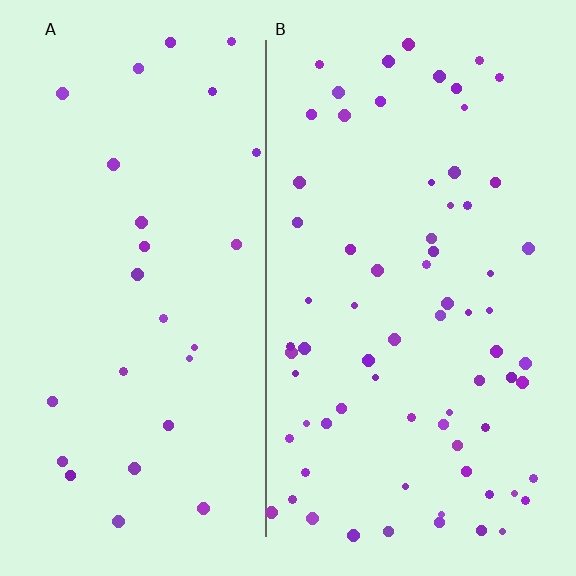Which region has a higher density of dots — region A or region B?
B (the right).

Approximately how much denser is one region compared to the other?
Approximately 2.6× — region B over region A.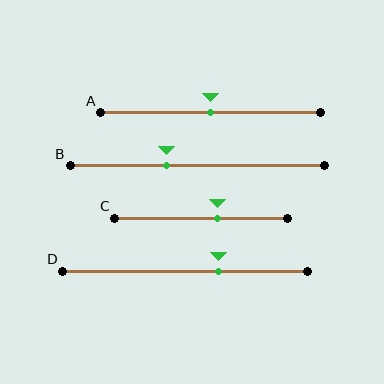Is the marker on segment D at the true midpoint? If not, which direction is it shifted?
No, the marker on segment D is shifted to the right by about 14% of the segment length.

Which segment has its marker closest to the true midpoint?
Segment A has its marker closest to the true midpoint.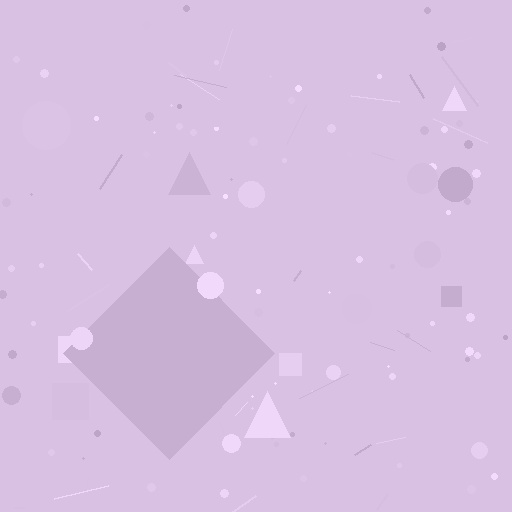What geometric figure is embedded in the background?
A diamond is embedded in the background.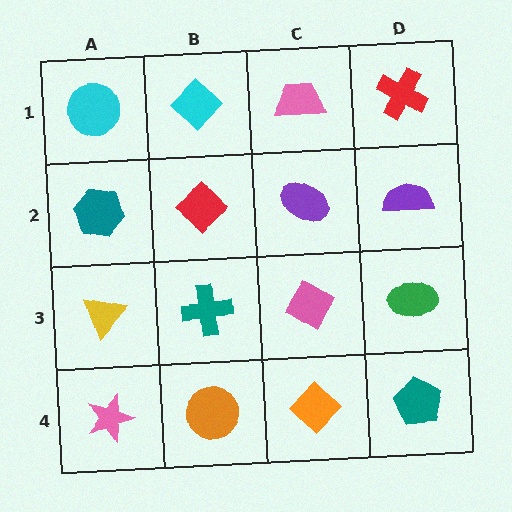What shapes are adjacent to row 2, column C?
A pink trapezoid (row 1, column C), a pink diamond (row 3, column C), a red diamond (row 2, column B), a purple semicircle (row 2, column D).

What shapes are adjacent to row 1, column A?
A teal hexagon (row 2, column A), a cyan diamond (row 1, column B).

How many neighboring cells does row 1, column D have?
2.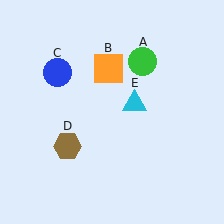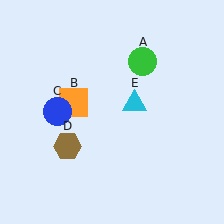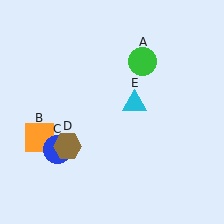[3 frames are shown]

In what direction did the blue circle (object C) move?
The blue circle (object C) moved down.